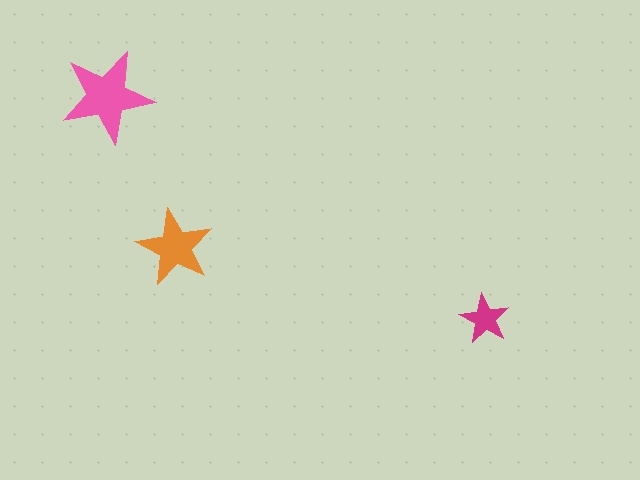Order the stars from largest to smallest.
the pink one, the orange one, the magenta one.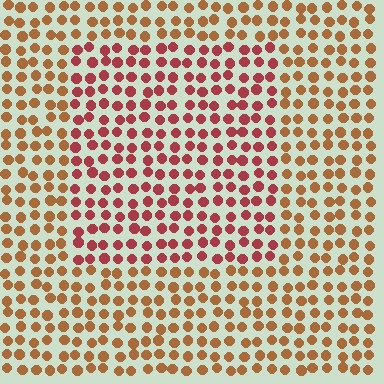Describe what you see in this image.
The image is filled with small brown elements in a uniform arrangement. A rectangle-shaped region is visible where the elements are tinted to a slightly different hue, forming a subtle color boundary.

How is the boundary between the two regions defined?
The boundary is defined purely by a slight shift in hue (about 33 degrees). Spacing, size, and orientation are identical on both sides.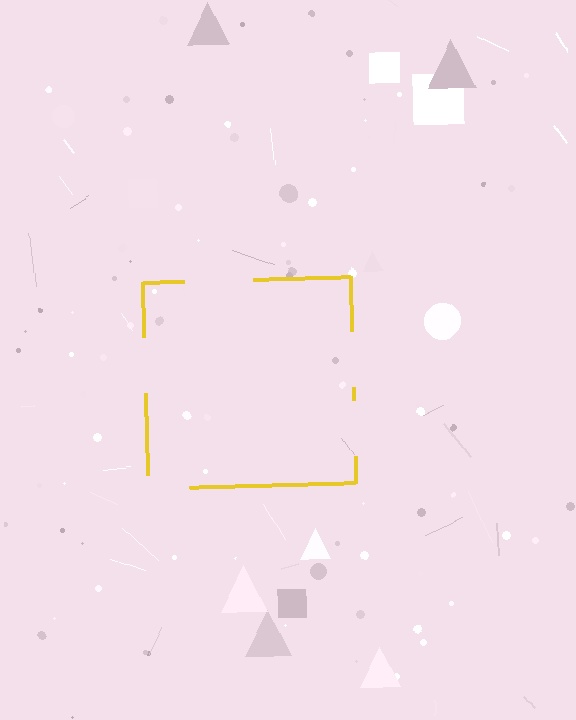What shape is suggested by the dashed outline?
The dashed outline suggests a square.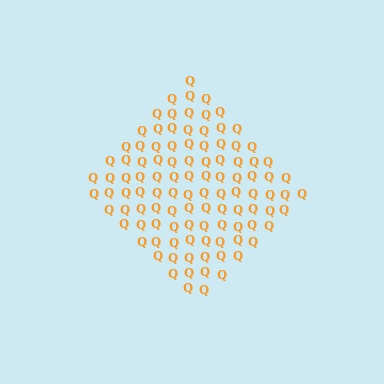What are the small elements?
The small elements are letter Q's.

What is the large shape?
The large shape is a diamond.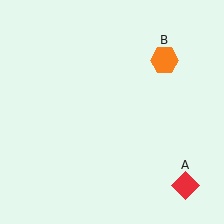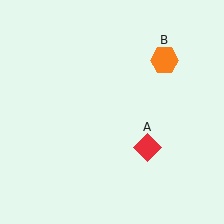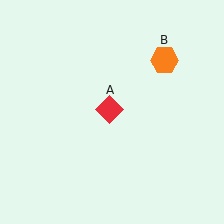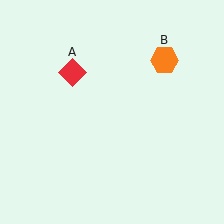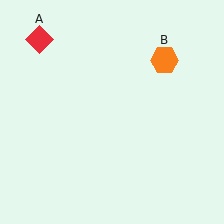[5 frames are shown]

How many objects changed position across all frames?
1 object changed position: red diamond (object A).